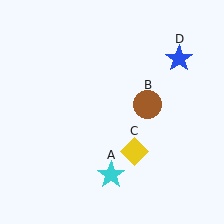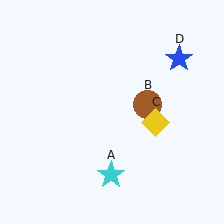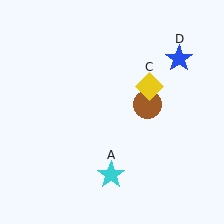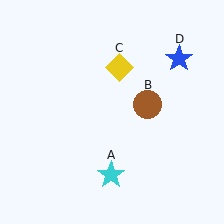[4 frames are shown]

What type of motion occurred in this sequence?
The yellow diamond (object C) rotated counterclockwise around the center of the scene.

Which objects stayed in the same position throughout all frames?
Cyan star (object A) and brown circle (object B) and blue star (object D) remained stationary.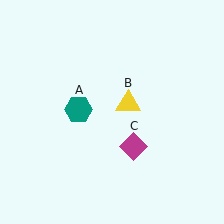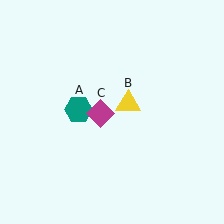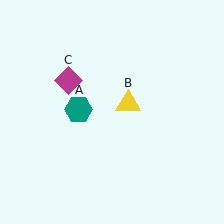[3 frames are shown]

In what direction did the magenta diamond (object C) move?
The magenta diamond (object C) moved up and to the left.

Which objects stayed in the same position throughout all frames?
Teal hexagon (object A) and yellow triangle (object B) remained stationary.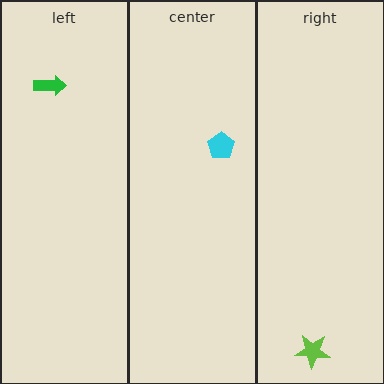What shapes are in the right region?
The lime star.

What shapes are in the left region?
The green arrow.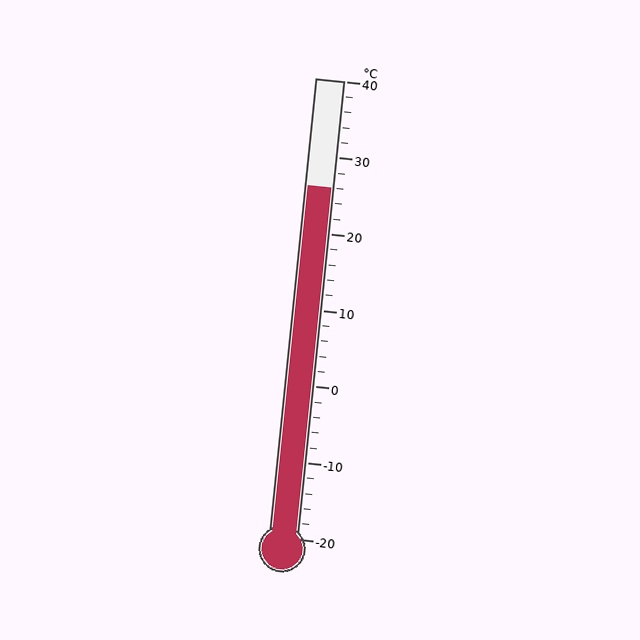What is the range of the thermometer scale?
The thermometer scale ranges from -20°C to 40°C.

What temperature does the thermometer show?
The thermometer shows approximately 26°C.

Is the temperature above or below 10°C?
The temperature is above 10°C.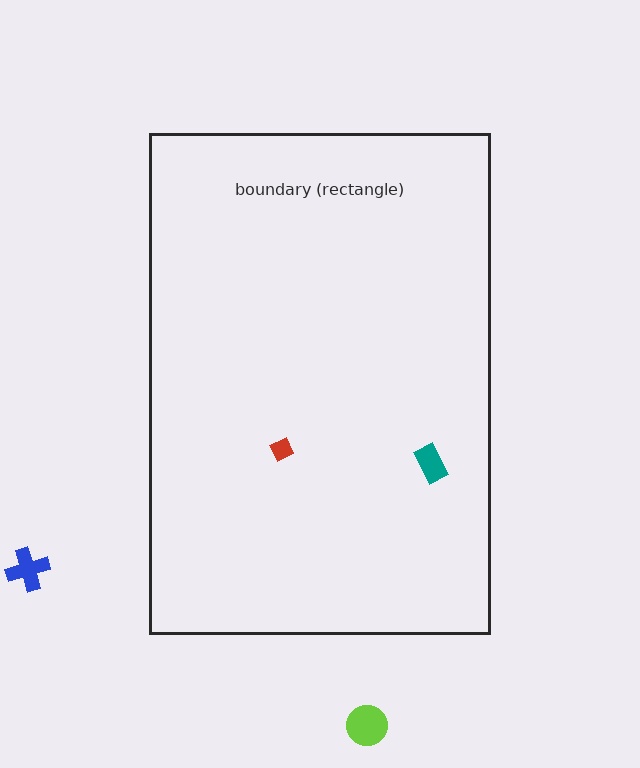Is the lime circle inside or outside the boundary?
Outside.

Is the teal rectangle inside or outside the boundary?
Inside.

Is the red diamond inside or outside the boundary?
Inside.